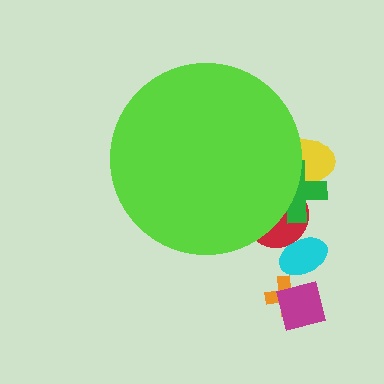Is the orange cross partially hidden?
No, the orange cross is fully visible.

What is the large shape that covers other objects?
A lime circle.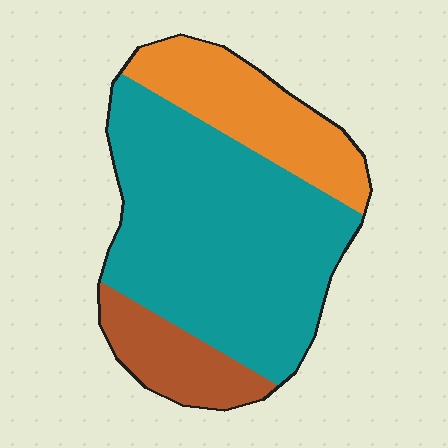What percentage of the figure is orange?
Orange covers about 25% of the figure.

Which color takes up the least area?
Brown, at roughly 15%.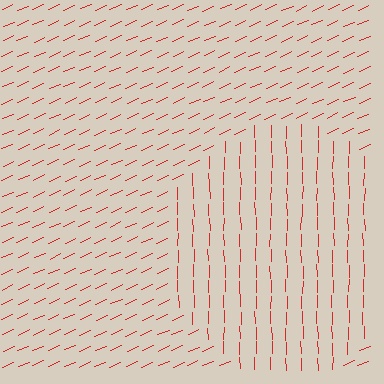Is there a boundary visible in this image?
Yes, there is a texture boundary formed by a change in line orientation.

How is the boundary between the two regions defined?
The boundary is defined purely by a change in line orientation (approximately 67 degrees difference). All lines are the same color and thickness.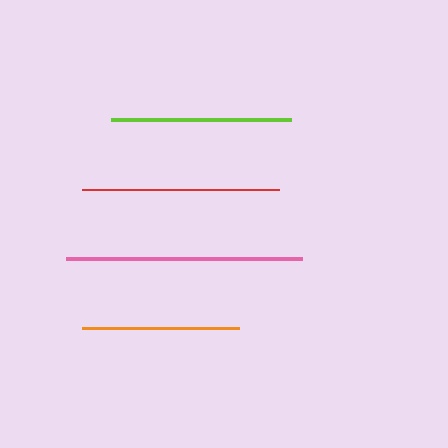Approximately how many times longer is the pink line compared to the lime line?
The pink line is approximately 1.3 times the length of the lime line.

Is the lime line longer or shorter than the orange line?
The lime line is longer than the orange line.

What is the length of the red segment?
The red segment is approximately 197 pixels long.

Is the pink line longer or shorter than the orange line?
The pink line is longer than the orange line.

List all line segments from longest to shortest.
From longest to shortest: pink, red, lime, orange.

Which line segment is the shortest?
The orange line is the shortest at approximately 157 pixels.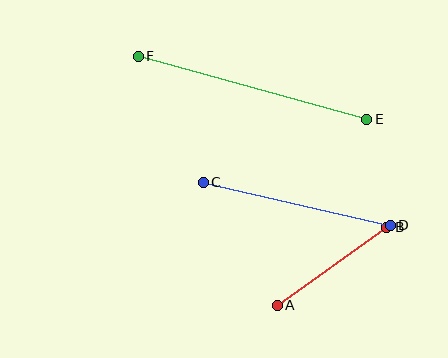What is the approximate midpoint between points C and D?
The midpoint is at approximately (297, 204) pixels.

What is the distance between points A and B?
The distance is approximately 134 pixels.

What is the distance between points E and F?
The distance is approximately 237 pixels.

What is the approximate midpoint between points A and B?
The midpoint is at approximately (332, 266) pixels.